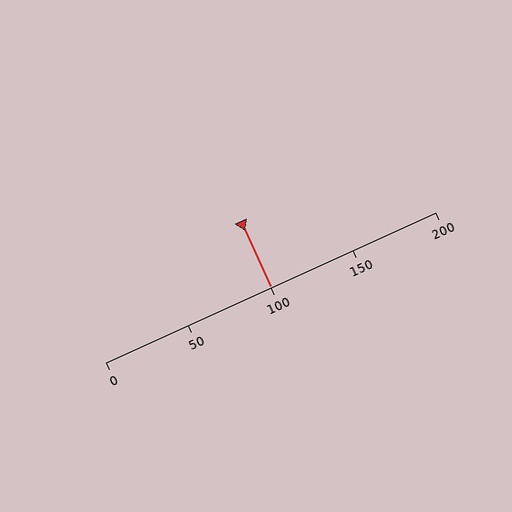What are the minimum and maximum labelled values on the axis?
The axis runs from 0 to 200.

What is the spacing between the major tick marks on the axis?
The major ticks are spaced 50 apart.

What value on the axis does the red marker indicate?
The marker indicates approximately 100.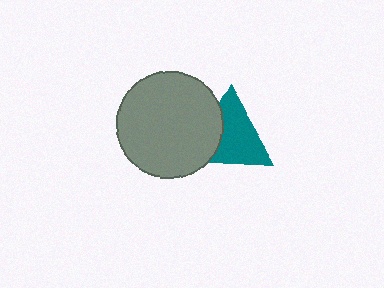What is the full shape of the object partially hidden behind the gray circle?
The partially hidden object is a teal triangle.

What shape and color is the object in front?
The object in front is a gray circle.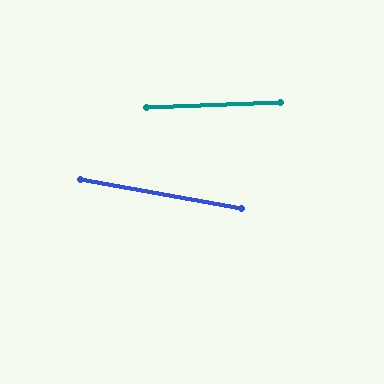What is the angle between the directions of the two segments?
Approximately 12 degrees.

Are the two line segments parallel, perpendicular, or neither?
Neither parallel nor perpendicular — they differ by about 12°.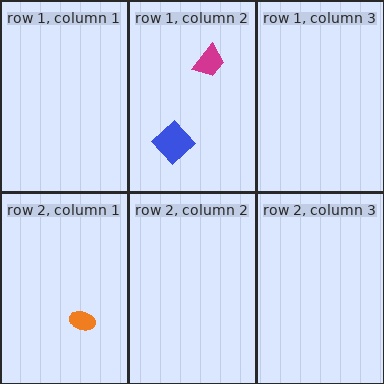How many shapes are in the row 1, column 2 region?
2.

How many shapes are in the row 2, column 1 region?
1.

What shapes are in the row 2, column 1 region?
The orange ellipse.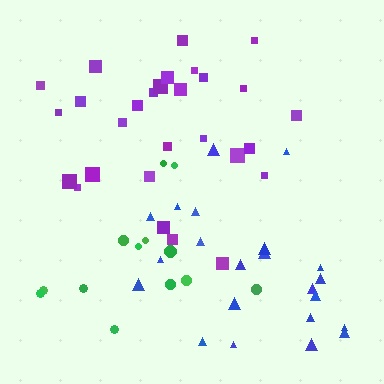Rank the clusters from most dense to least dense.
purple, blue, green.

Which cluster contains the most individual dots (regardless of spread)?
Purple (28).